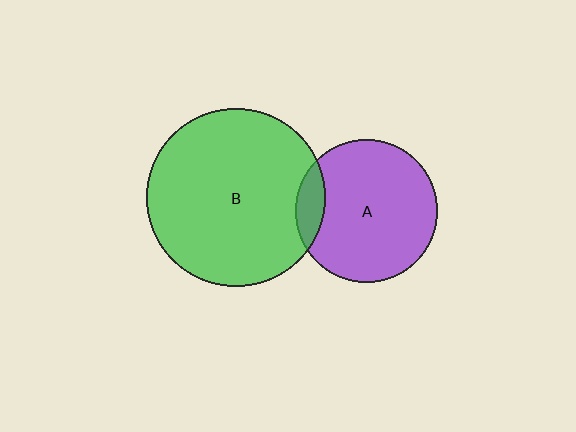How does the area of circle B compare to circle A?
Approximately 1.6 times.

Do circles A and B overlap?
Yes.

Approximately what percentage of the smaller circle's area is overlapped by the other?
Approximately 10%.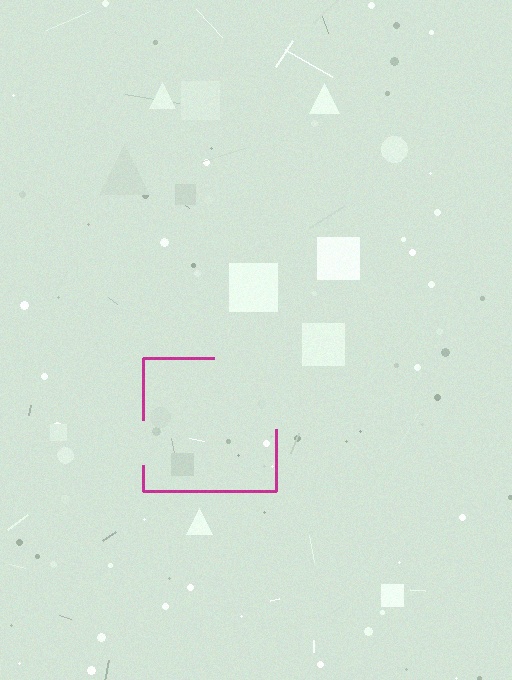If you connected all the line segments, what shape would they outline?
They would outline a square.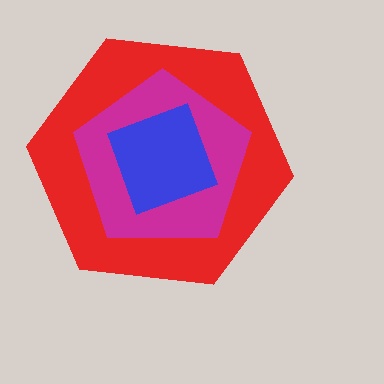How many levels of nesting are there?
3.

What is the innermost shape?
The blue square.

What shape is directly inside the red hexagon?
The magenta pentagon.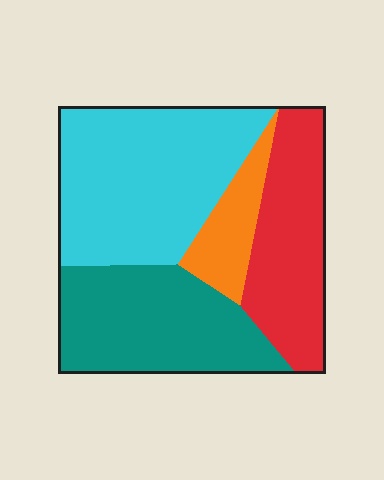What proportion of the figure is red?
Red takes up less than a quarter of the figure.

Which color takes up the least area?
Orange, at roughly 10%.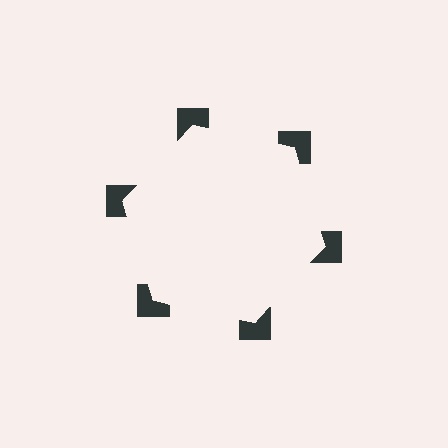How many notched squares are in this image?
There are 6 — one at each vertex of the illusory hexagon.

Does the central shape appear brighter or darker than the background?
It typically appears slightly brighter than the background, even though no actual brightness change is drawn.